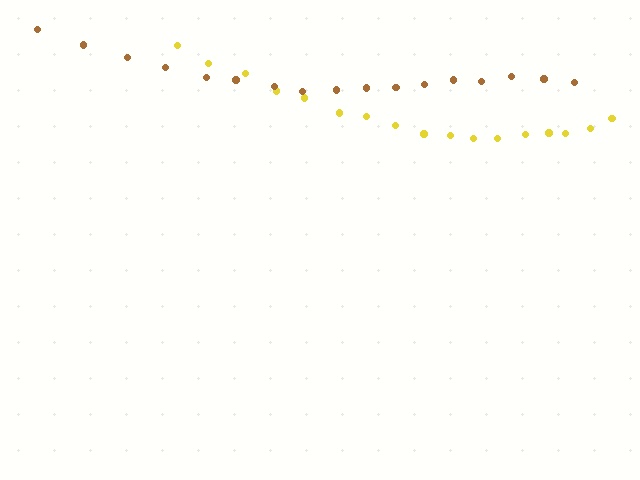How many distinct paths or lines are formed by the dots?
There are 2 distinct paths.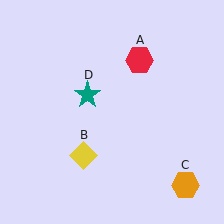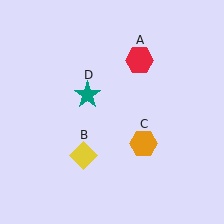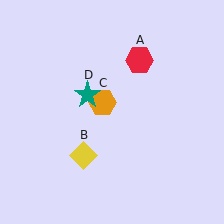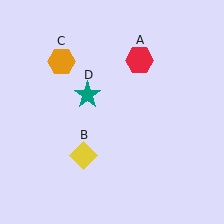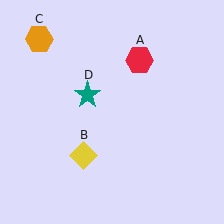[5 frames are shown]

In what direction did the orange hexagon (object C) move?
The orange hexagon (object C) moved up and to the left.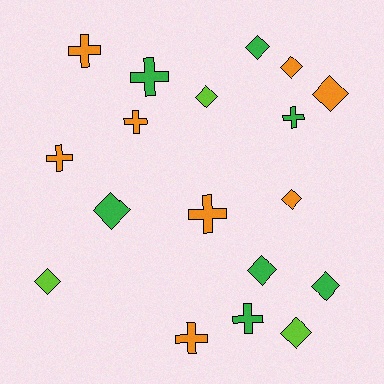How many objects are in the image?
There are 18 objects.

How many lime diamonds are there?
There are 3 lime diamonds.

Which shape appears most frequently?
Diamond, with 10 objects.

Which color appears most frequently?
Orange, with 8 objects.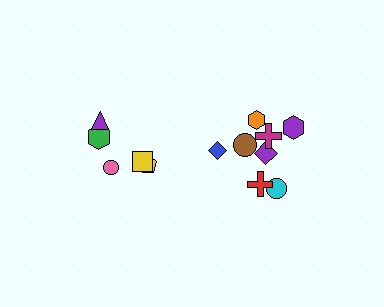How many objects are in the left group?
There are 5 objects.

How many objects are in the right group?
There are 8 objects.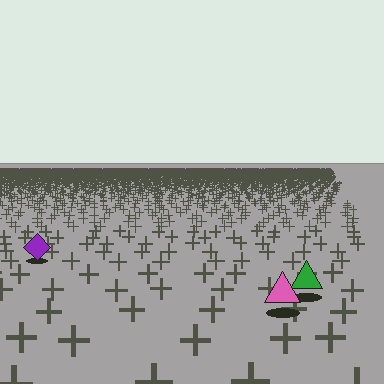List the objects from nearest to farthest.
From nearest to farthest: the pink triangle, the green triangle, the purple diamond.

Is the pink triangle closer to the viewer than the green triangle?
Yes. The pink triangle is closer — you can tell from the texture gradient: the ground texture is coarser near it.